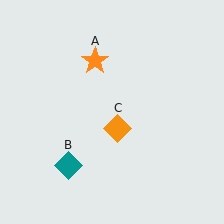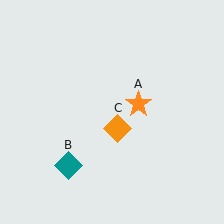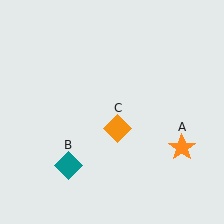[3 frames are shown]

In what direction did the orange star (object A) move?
The orange star (object A) moved down and to the right.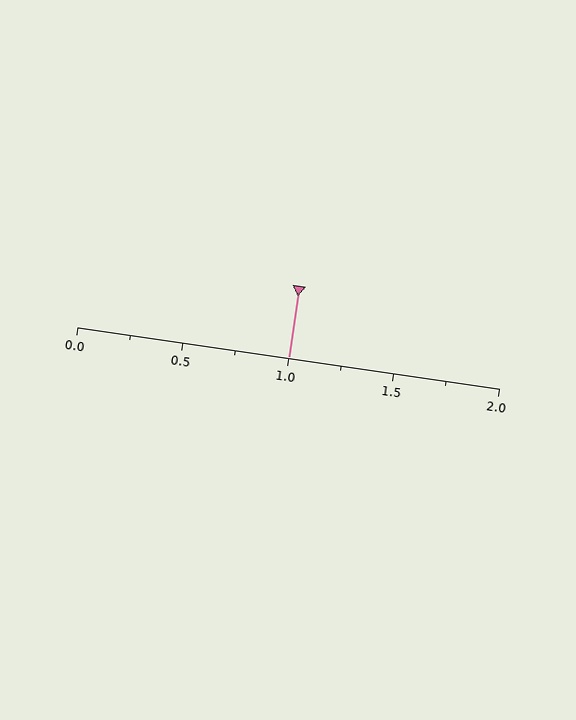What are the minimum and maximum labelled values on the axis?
The axis runs from 0.0 to 2.0.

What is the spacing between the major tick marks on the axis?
The major ticks are spaced 0.5 apart.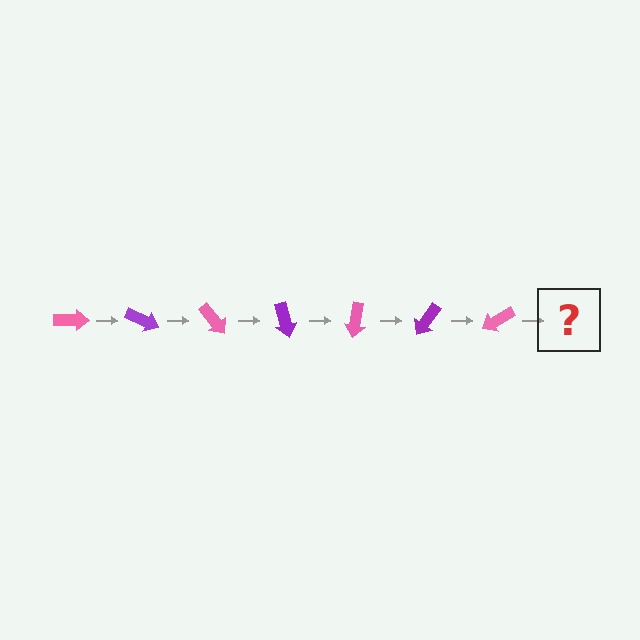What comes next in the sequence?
The next element should be a purple arrow, rotated 175 degrees from the start.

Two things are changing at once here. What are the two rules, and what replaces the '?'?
The two rules are that it rotates 25 degrees each step and the color cycles through pink and purple. The '?' should be a purple arrow, rotated 175 degrees from the start.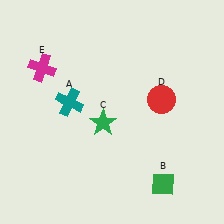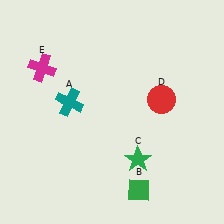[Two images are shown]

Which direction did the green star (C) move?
The green star (C) moved down.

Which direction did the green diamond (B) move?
The green diamond (B) moved left.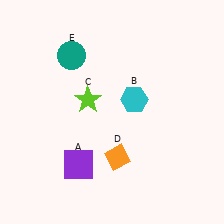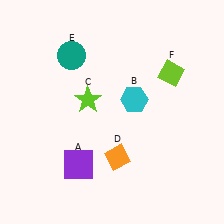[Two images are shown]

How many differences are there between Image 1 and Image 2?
There is 1 difference between the two images.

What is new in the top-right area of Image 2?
A lime diamond (F) was added in the top-right area of Image 2.